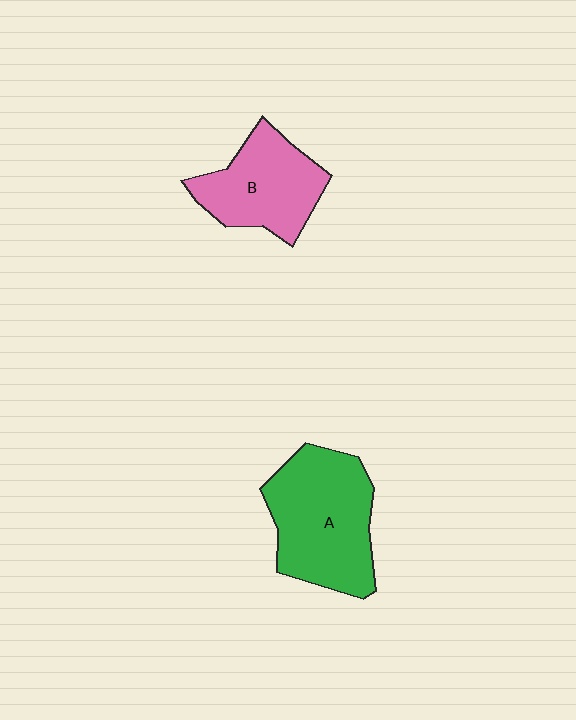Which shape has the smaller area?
Shape B (pink).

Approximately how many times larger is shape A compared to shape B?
Approximately 1.3 times.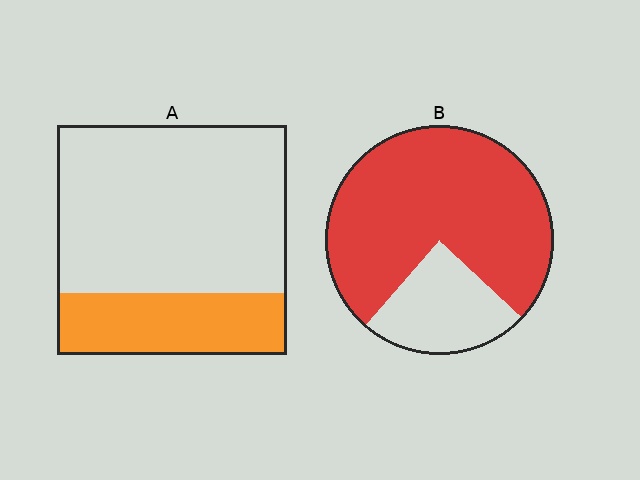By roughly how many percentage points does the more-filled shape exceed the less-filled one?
By roughly 50 percentage points (B over A).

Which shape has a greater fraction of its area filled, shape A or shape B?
Shape B.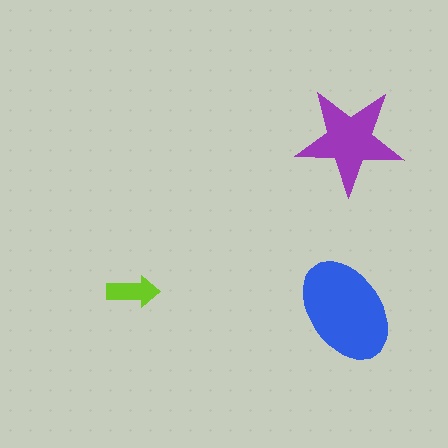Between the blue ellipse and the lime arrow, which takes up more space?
The blue ellipse.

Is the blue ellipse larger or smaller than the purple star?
Larger.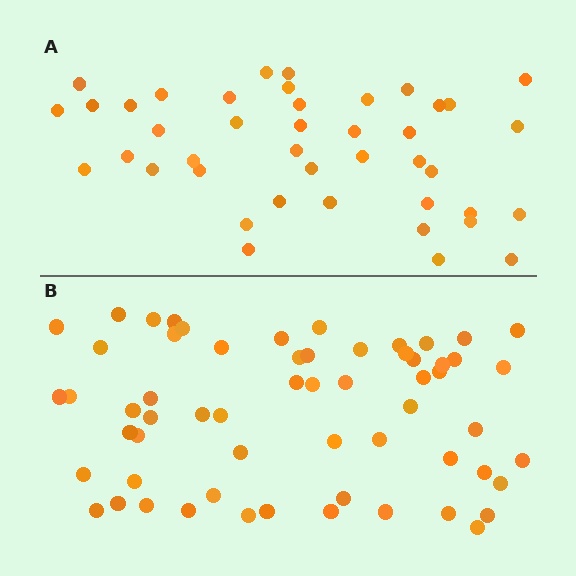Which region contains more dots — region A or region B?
Region B (the bottom region) has more dots.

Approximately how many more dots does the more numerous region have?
Region B has approximately 20 more dots than region A.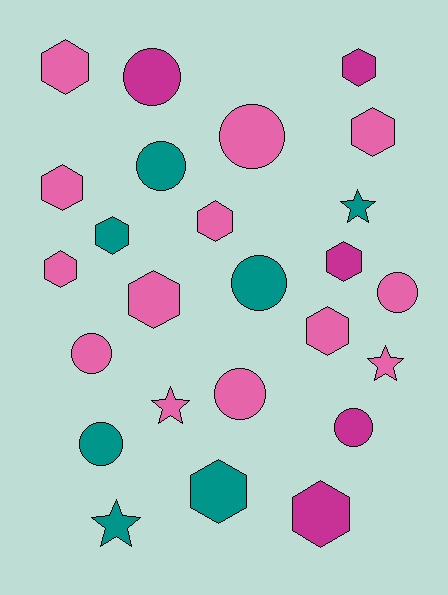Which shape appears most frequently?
Hexagon, with 12 objects.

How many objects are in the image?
There are 25 objects.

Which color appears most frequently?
Pink, with 13 objects.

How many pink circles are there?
There are 4 pink circles.